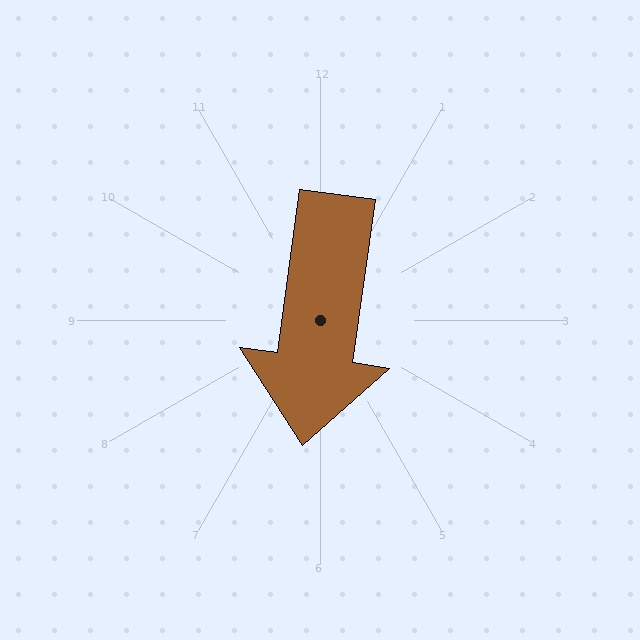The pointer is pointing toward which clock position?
Roughly 6 o'clock.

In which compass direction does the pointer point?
South.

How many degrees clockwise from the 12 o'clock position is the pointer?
Approximately 188 degrees.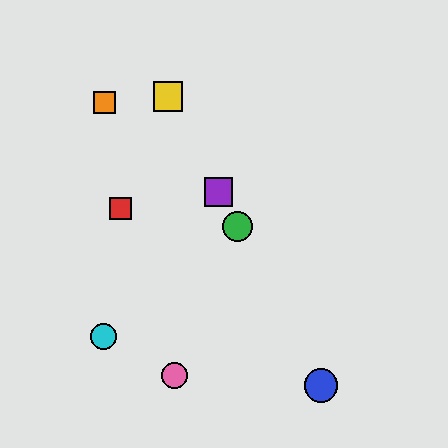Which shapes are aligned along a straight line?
The blue circle, the green circle, the yellow square, the purple square are aligned along a straight line.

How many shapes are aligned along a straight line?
4 shapes (the blue circle, the green circle, the yellow square, the purple square) are aligned along a straight line.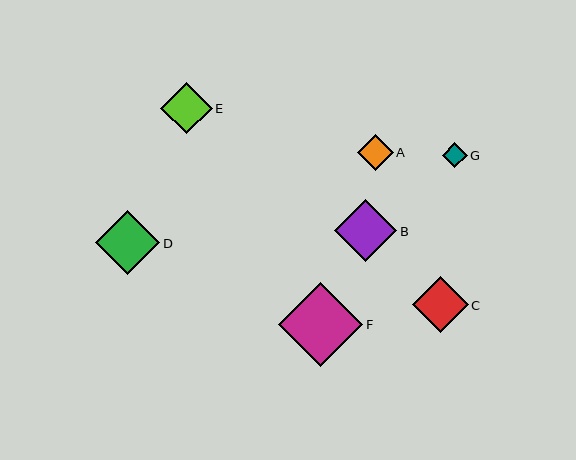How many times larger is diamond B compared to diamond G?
Diamond B is approximately 2.5 times the size of diamond G.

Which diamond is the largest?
Diamond F is the largest with a size of approximately 84 pixels.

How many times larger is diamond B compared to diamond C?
Diamond B is approximately 1.1 times the size of diamond C.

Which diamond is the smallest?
Diamond G is the smallest with a size of approximately 25 pixels.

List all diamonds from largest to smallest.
From largest to smallest: F, D, B, C, E, A, G.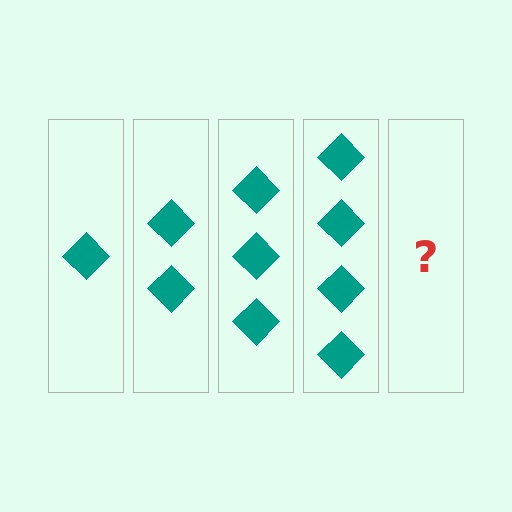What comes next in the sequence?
The next element should be 5 diamonds.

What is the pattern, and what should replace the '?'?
The pattern is that each step adds one more diamond. The '?' should be 5 diamonds.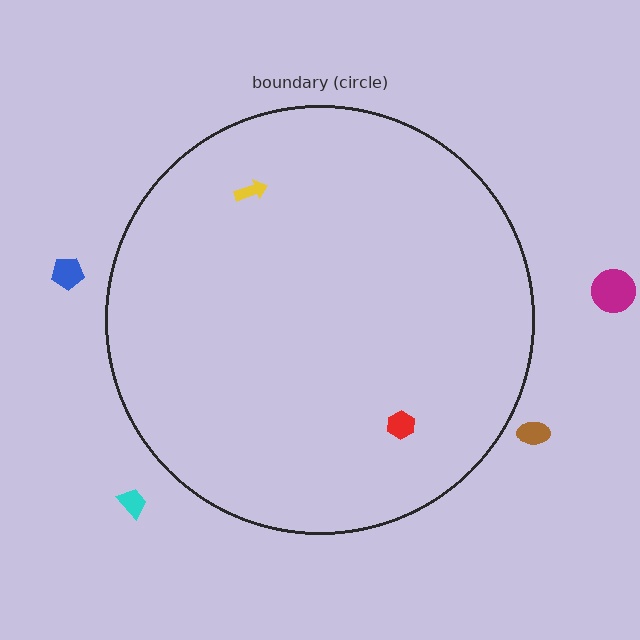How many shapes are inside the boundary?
2 inside, 4 outside.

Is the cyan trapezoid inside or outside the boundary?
Outside.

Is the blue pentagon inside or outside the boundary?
Outside.